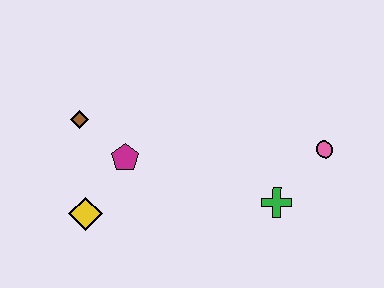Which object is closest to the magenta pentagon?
The brown diamond is closest to the magenta pentagon.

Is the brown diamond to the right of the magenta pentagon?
No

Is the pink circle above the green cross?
Yes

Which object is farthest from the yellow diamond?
The pink circle is farthest from the yellow diamond.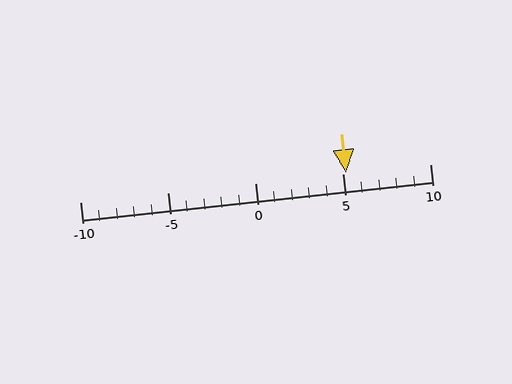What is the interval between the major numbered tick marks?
The major tick marks are spaced 5 units apart.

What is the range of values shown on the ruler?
The ruler shows values from -10 to 10.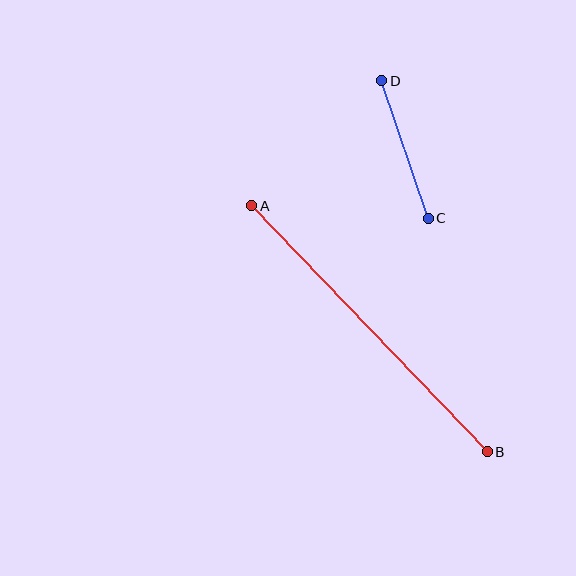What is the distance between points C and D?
The distance is approximately 145 pixels.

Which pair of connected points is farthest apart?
Points A and B are farthest apart.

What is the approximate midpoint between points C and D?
The midpoint is at approximately (405, 149) pixels.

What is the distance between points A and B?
The distance is approximately 341 pixels.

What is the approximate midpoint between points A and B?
The midpoint is at approximately (370, 329) pixels.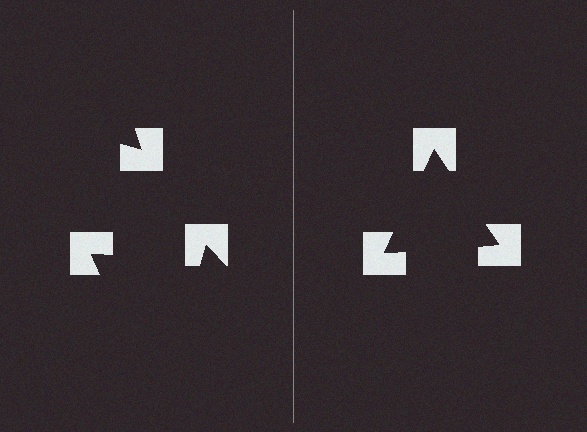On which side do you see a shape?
An illusory triangle appears on the right side. On the left side the wedge cuts are rotated, so no coherent shape forms.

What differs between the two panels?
The notched squares are positioned identically on both sides; only the wedge orientations differ. On the right they align to a triangle; on the left they are misaligned.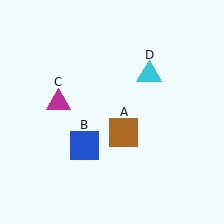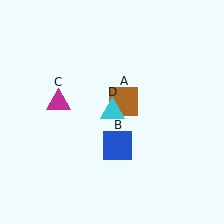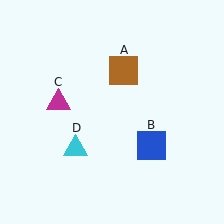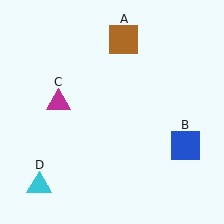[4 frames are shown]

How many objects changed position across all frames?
3 objects changed position: brown square (object A), blue square (object B), cyan triangle (object D).